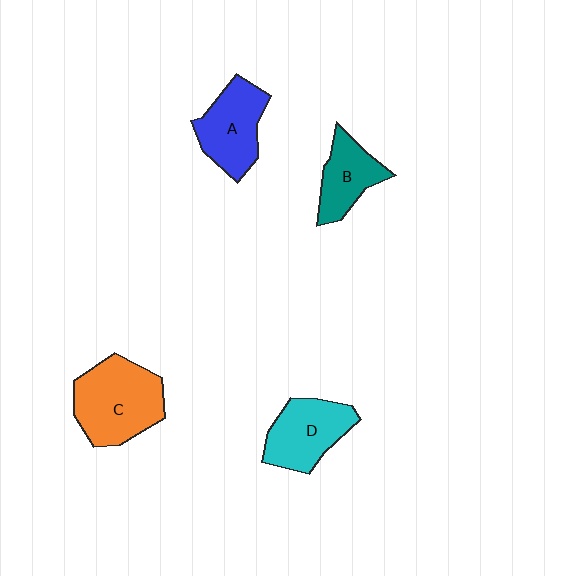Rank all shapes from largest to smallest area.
From largest to smallest: C (orange), A (blue), D (cyan), B (teal).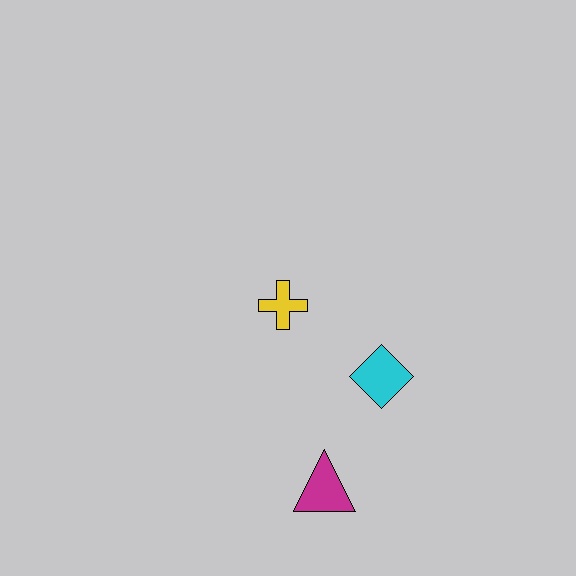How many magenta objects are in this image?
There is 1 magenta object.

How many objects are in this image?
There are 3 objects.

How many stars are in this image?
There are no stars.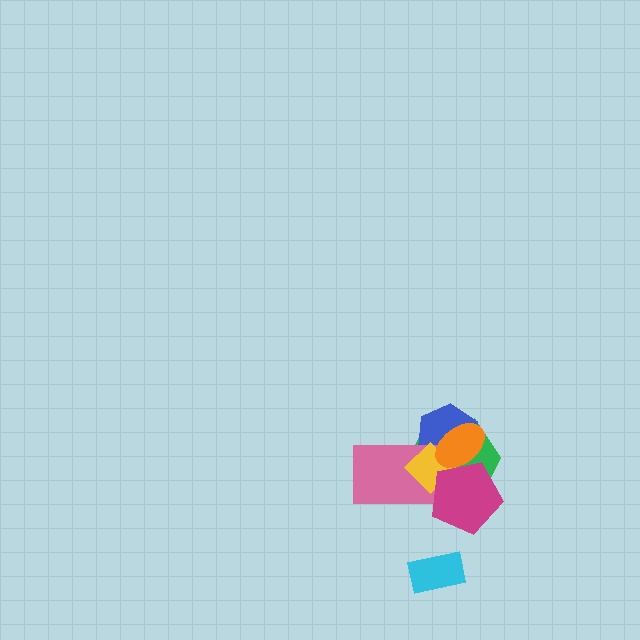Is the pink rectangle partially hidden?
Yes, it is partially covered by another shape.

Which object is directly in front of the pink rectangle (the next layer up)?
The yellow diamond is directly in front of the pink rectangle.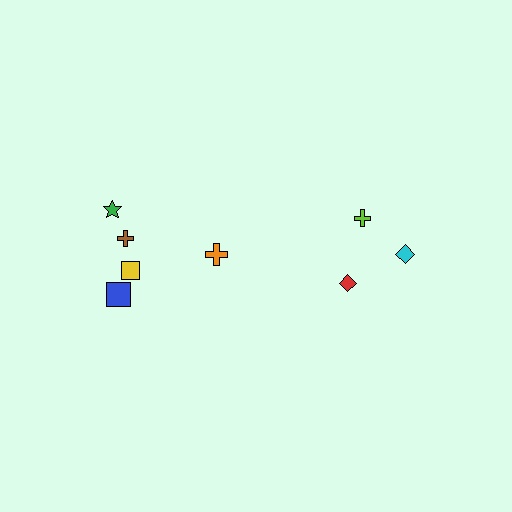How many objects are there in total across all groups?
There are 8 objects.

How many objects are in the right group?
There are 3 objects.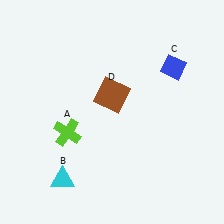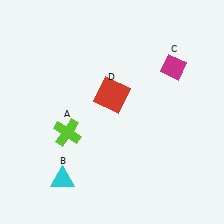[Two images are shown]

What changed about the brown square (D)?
In Image 1, D is brown. In Image 2, it changed to red.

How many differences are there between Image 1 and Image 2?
There are 2 differences between the two images.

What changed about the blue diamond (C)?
In Image 1, C is blue. In Image 2, it changed to magenta.